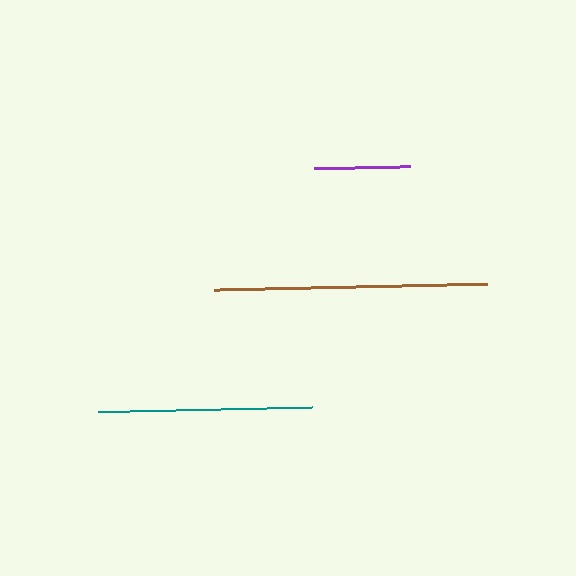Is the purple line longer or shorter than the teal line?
The teal line is longer than the purple line.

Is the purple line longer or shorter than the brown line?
The brown line is longer than the purple line.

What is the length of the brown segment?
The brown segment is approximately 273 pixels long.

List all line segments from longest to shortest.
From longest to shortest: brown, teal, purple.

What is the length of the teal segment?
The teal segment is approximately 214 pixels long.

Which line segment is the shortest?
The purple line is the shortest at approximately 96 pixels.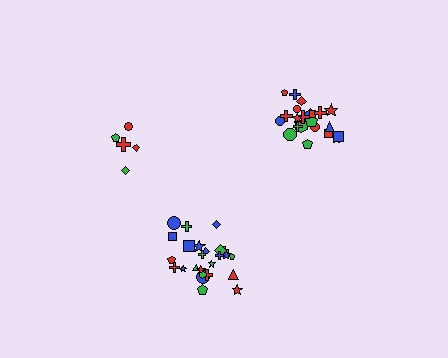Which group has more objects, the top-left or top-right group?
The top-right group.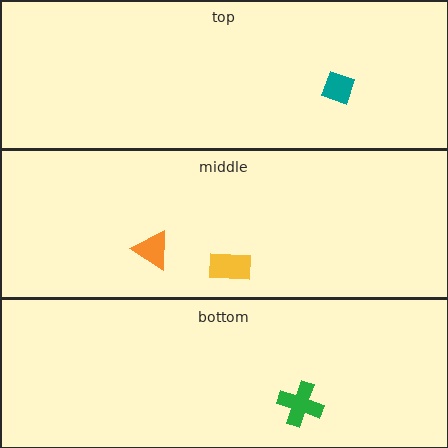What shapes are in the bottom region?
The green cross.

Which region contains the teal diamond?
The top region.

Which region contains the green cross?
The bottom region.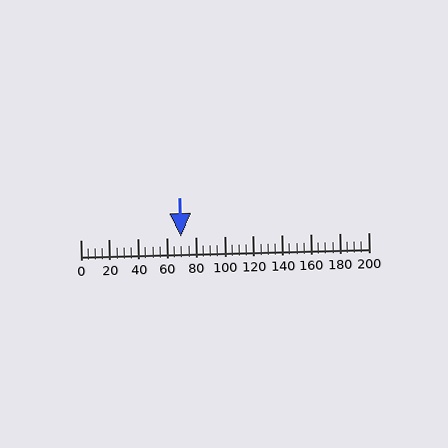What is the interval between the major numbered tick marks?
The major tick marks are spaced 20 units apart.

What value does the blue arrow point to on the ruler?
The blue arrow points to approximately 70.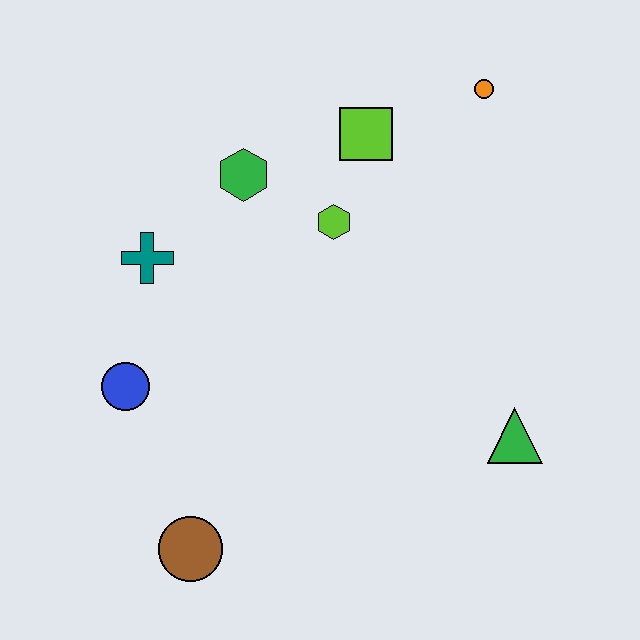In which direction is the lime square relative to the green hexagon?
The lime square is to the right of the green hexagon.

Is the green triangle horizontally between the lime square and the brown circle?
No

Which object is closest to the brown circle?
The blue circle is closest to the brown circle.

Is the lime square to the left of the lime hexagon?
No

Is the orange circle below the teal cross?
No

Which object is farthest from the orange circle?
The brown circle is farthest from the orange circle.